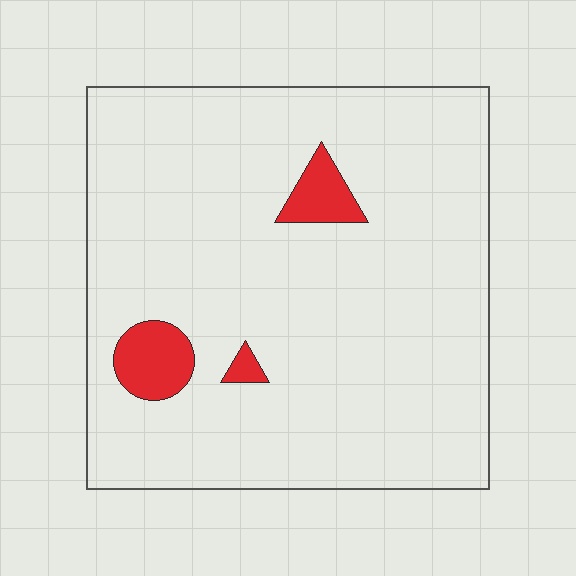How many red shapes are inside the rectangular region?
3.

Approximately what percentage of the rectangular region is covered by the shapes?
Approximately 5%.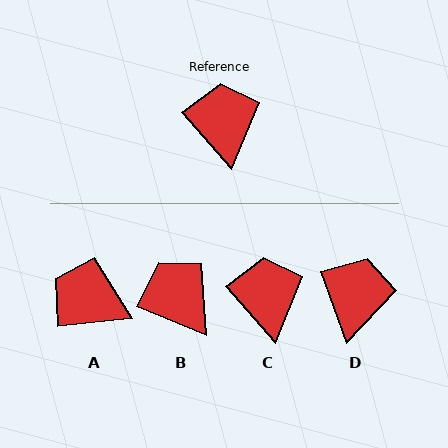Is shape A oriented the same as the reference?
No, it is off by about 54 degrees.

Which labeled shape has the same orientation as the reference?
C.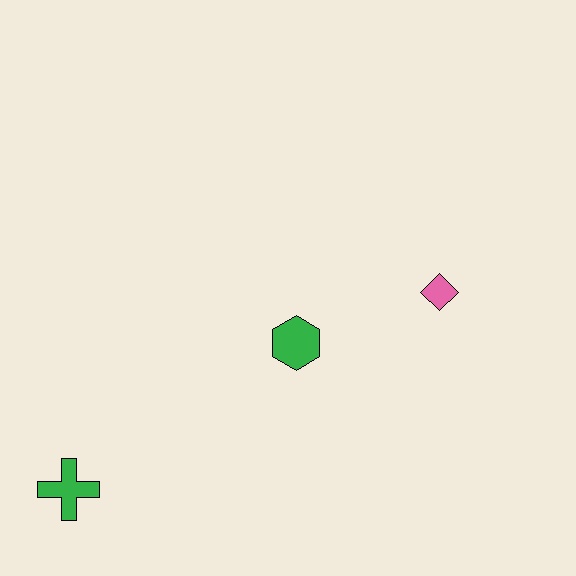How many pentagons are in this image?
There are no pentagons.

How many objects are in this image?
There are 3 objects.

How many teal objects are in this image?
There are no teal objects.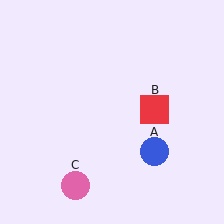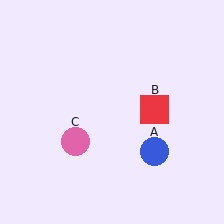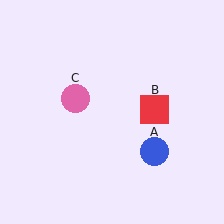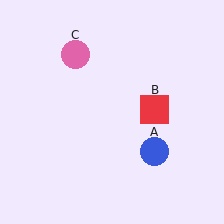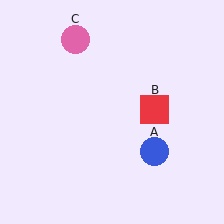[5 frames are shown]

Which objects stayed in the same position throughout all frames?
Blue circle (object A) and red square (object B) remained stationary.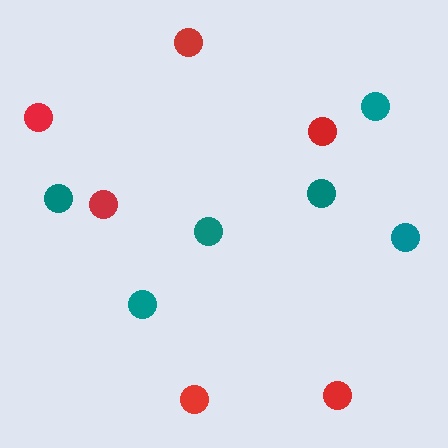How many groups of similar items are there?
There are 2 groups: one group of red circles (6) and one group of teal circles (6).